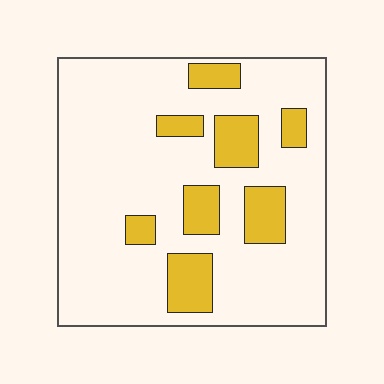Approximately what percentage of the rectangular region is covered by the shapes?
Approximately 20%.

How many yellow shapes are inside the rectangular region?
8.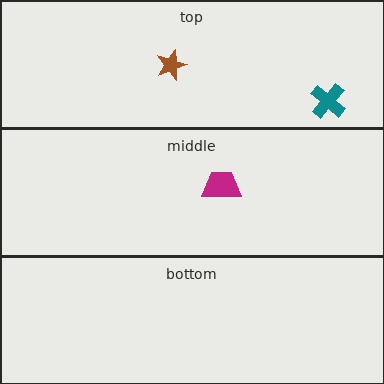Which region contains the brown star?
The top region.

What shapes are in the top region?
The brown star, the teal cross.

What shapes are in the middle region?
The magenta trapezoid.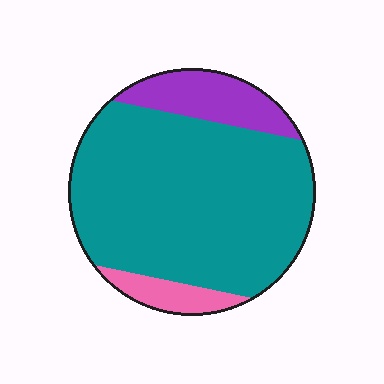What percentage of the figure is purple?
Purple covers around 15% of the figure.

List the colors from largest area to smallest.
From largest to smallest: teal, purple, pink.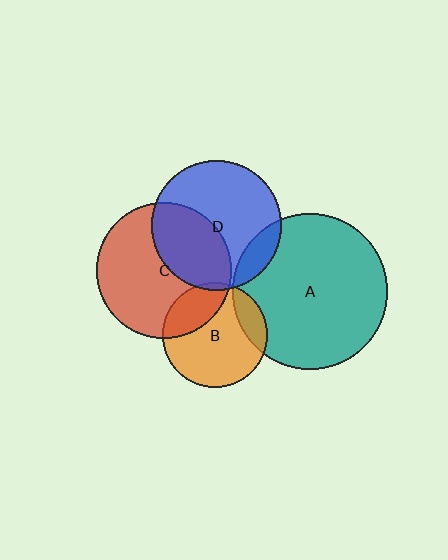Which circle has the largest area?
Circle A (teal).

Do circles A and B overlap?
Yes.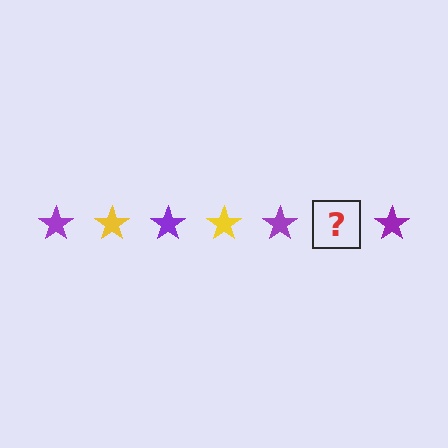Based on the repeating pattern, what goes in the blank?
The blank should be a yellow star.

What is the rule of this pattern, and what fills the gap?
The rule is that the pattern cycles through purple, yellow stars. The gap should be filled with a yellow star.